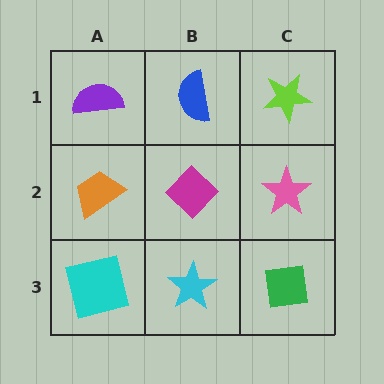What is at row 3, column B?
A cyan star.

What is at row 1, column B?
A blue semicircle.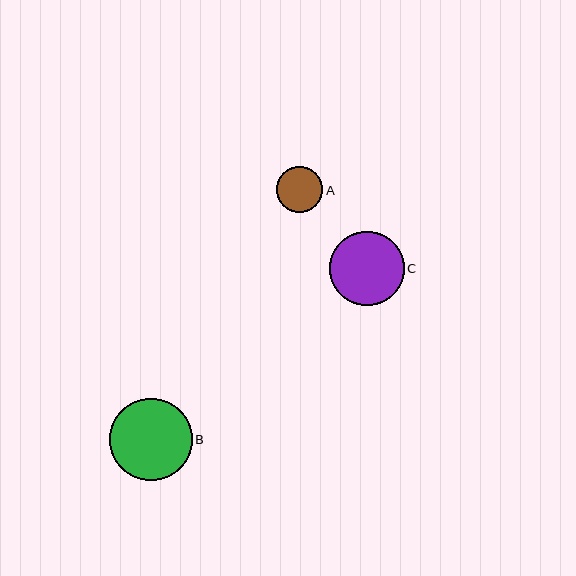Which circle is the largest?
Circle B is the largest with a size of approximately 82 pixels.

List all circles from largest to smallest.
From largest to smallest: B, C, A.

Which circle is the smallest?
Circle A is the smallest with a size of approximately 46 pixels.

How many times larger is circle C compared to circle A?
Circle C is approximately 1.6 times the size of circle A.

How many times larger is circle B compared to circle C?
Circle B is approximately 1.1 times the size of circle C.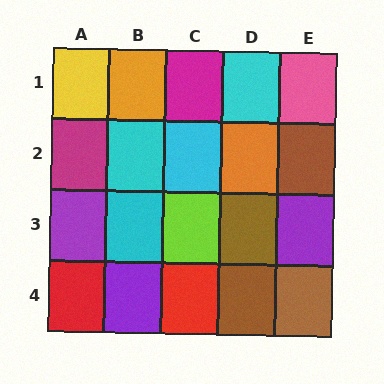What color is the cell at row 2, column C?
Cyan.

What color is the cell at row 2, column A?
Magenta.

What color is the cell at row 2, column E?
Brown.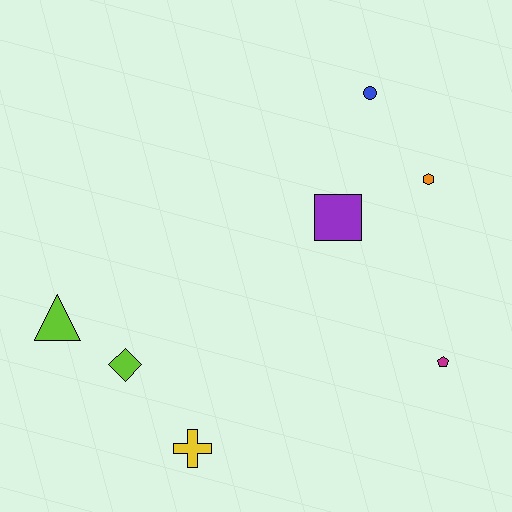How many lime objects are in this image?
There are 2 lime objects.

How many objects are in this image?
There are 7 objects.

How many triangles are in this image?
There is 1 triangle.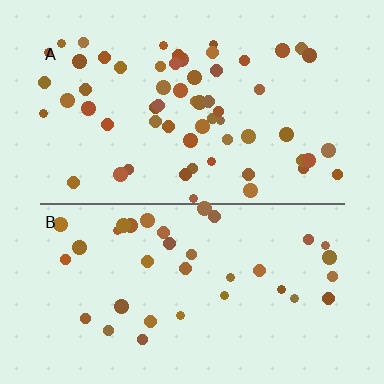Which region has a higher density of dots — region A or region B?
A (the top).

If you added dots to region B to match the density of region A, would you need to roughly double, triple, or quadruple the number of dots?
Approximately double.